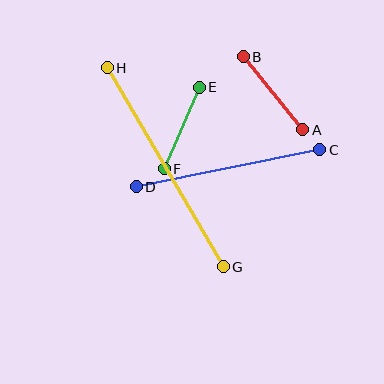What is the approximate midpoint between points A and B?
The midpoint is at approximately (273, 93) pixels.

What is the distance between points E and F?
The distance is approximately 88 pixels.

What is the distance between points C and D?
The distance is approximately 187 pixels.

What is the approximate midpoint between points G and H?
The midpoint is at approximately (165, 167) pixels.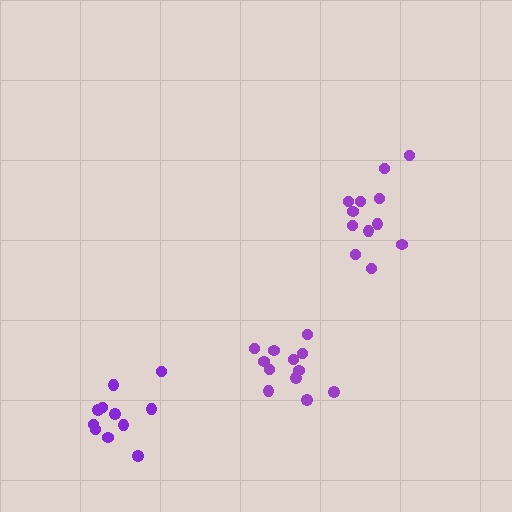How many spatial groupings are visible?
There are 3 spatial groupings.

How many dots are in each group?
Group 1: 12 dots, Group 2: 12 dots, Group 3: 11 dots (35 total).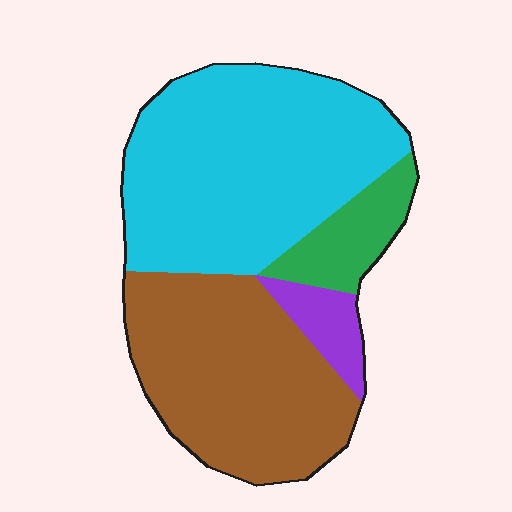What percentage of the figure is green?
Green covers about 10% of the figure.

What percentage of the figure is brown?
Brown covers roughly 35% of the figure.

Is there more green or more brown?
Brown.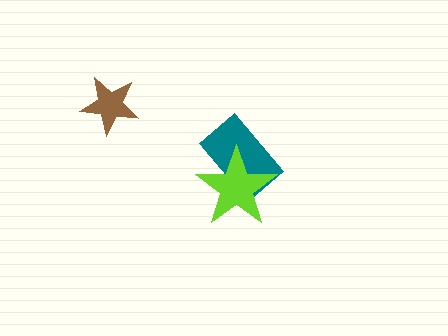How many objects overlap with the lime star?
1 object overlaps with the lime star.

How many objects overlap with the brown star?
0 objects overlap with the brown star.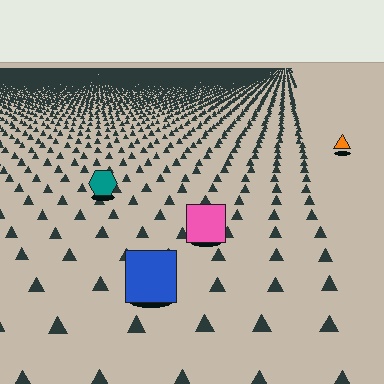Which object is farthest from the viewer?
The orange triangle is farthest from the viewer. It appears smaller and the ground texture around it is denser.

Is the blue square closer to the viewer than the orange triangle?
Yes. The blue square is closer — you can tell from the texture gradient: the ground texture is coarser near it.